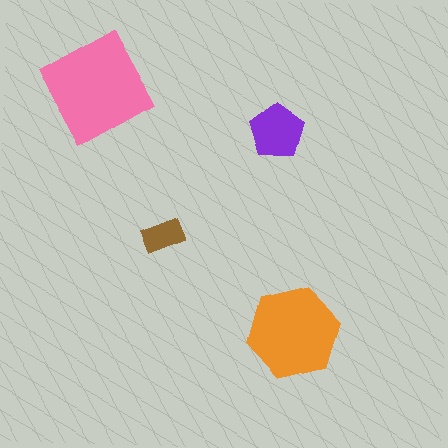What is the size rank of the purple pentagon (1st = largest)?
3rd.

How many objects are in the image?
There are 4 objects in the image.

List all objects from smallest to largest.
The brown rectangle, the purple pentagon, the orange hexagon, the pink diamond.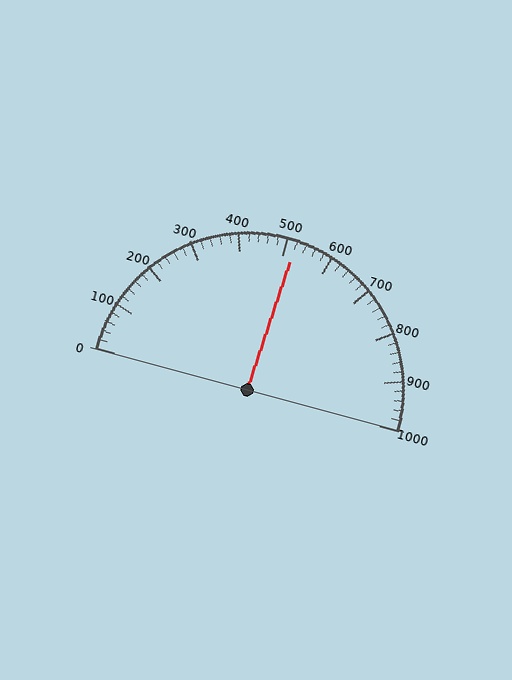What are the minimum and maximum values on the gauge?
The gauge ranges from 0 to 1000.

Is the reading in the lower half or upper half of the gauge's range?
The reading is in the upper half of the range (0 to 1000).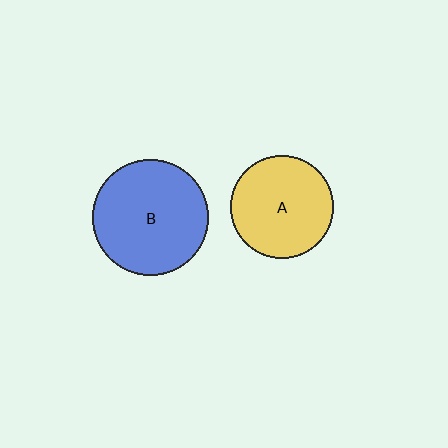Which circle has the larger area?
Circle B (blue).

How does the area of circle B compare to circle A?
Approximately 1.3 times.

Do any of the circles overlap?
No, none of the circles overlap.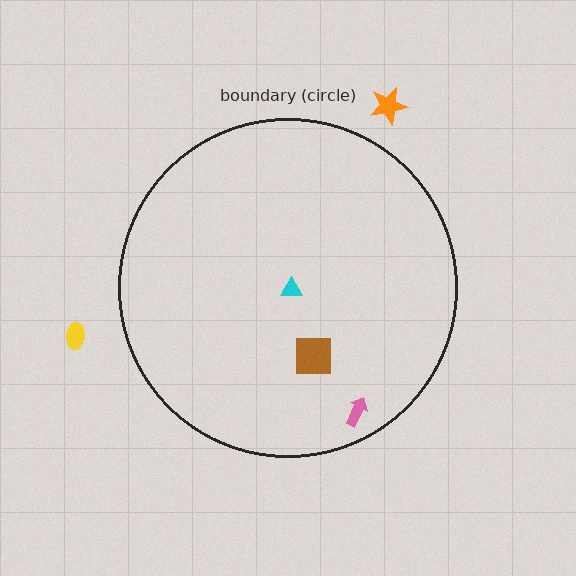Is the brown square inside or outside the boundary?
Inside.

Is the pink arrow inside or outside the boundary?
Inside.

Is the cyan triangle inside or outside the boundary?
Inside.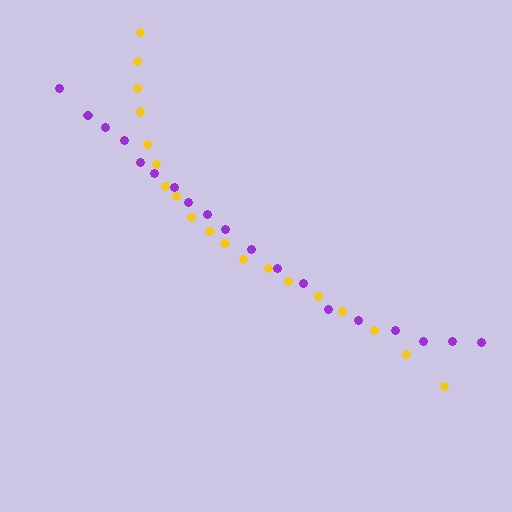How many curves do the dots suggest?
There are 2 distinct paths.